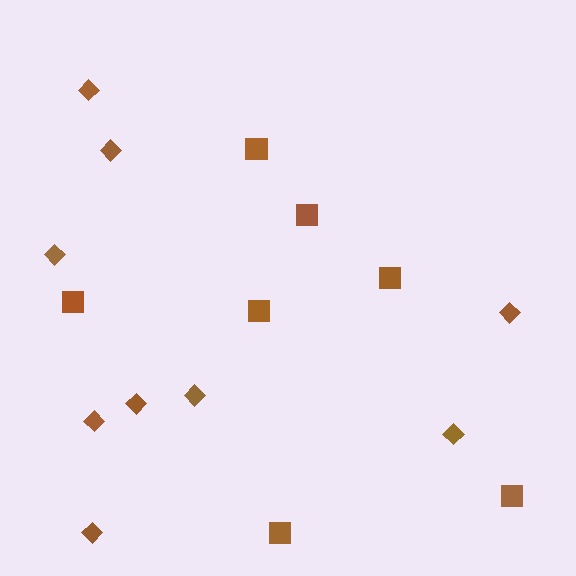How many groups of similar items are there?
There are 2 groups: one group of diamonds (9) and one group of squares (7).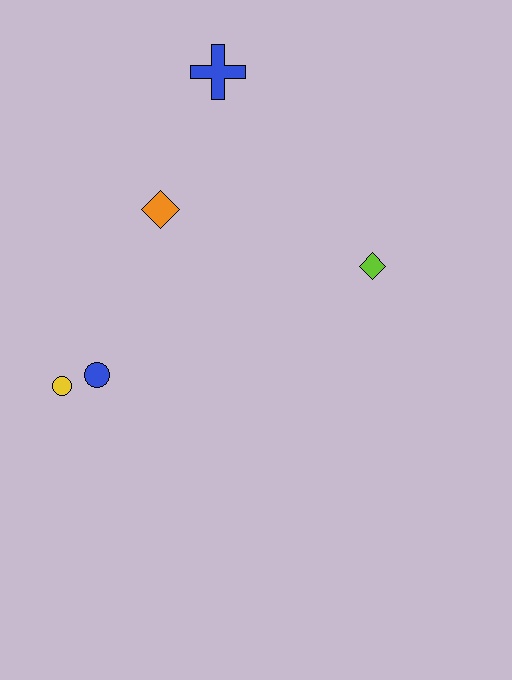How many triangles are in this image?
There are no triangles.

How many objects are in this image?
There are 5 objects.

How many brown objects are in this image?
There are no brown objects.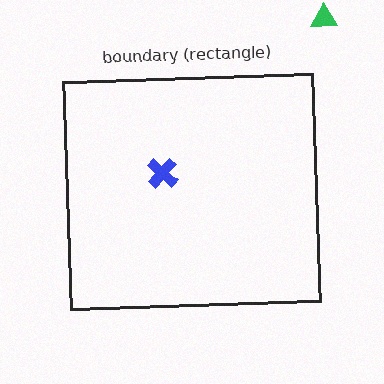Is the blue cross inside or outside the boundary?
Inside.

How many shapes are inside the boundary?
1 inside, 1 outside.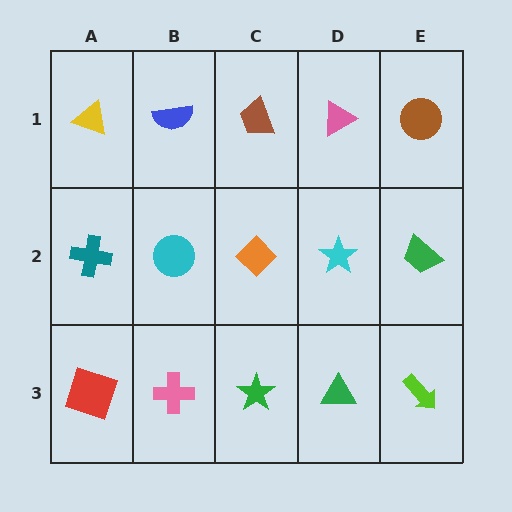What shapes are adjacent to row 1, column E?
A green trapezoid (row 2, column E), a pink triangle (row 1, column D).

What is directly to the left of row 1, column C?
A blue semicircle.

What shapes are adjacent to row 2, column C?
A brown trapezoid (row 1, column C), a green star (row 3, column C), a cyan circle (row 2, column B), a cyan star (row 2, column D).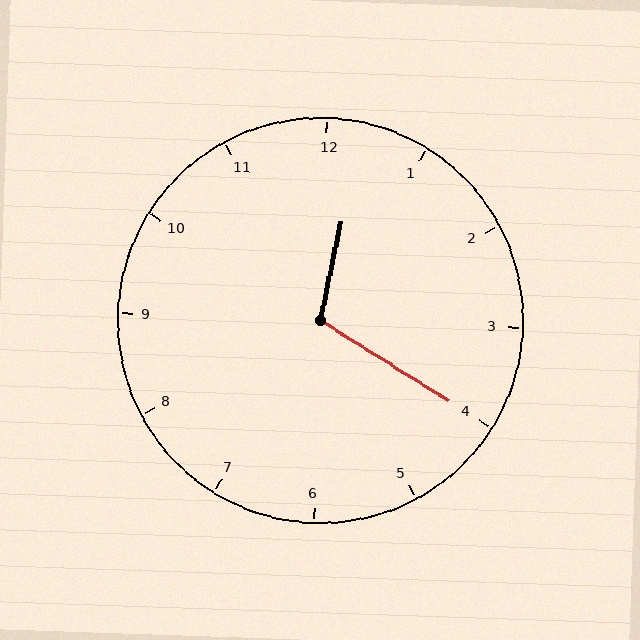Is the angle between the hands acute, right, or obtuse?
It is obtuse.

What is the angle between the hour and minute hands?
Approximately 110 degrees.